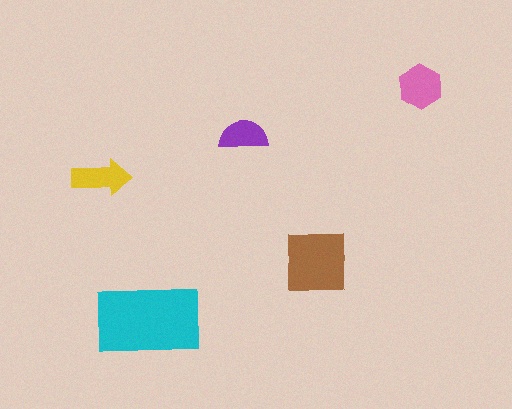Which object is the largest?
The cyan rectangle.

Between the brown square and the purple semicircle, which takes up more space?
The brown square.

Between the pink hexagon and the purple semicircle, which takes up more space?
The pink hexagon.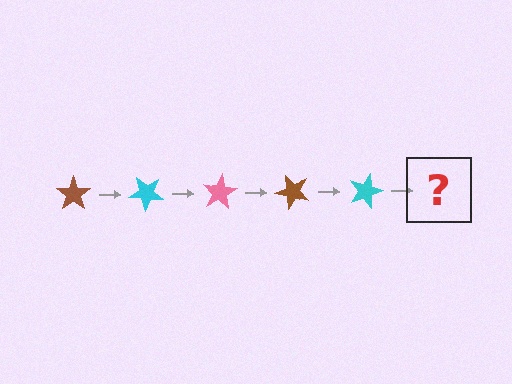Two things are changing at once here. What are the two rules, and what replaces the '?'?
The two rules are that it rotates 40 degrees each step and the color cycles through brown, cyan, and pink. The '?' should be a pink star, rotated 200 degrees from the start.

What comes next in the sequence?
The next element should be a pink star, rotated 200 degrees from the start.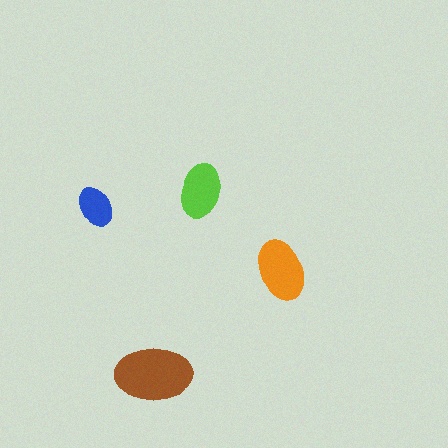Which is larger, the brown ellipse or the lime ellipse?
The brown one.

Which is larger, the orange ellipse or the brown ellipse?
The brown one.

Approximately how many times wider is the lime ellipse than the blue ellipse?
About 1.5 times wider.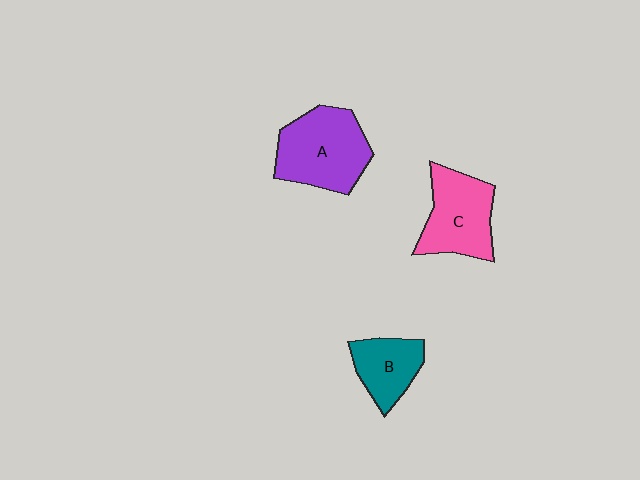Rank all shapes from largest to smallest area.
From largest to smallest: A (purple), C (pink), B (teal).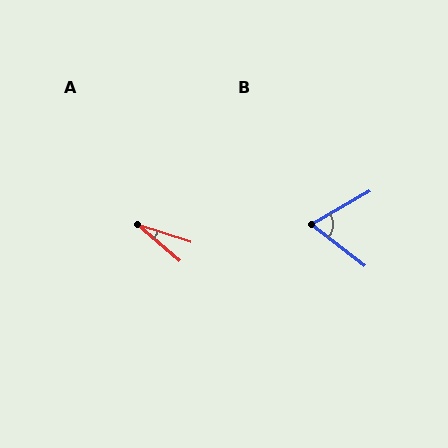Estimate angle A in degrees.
Approximately 23 degrees.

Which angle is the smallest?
A, at approximately 23 degrees.